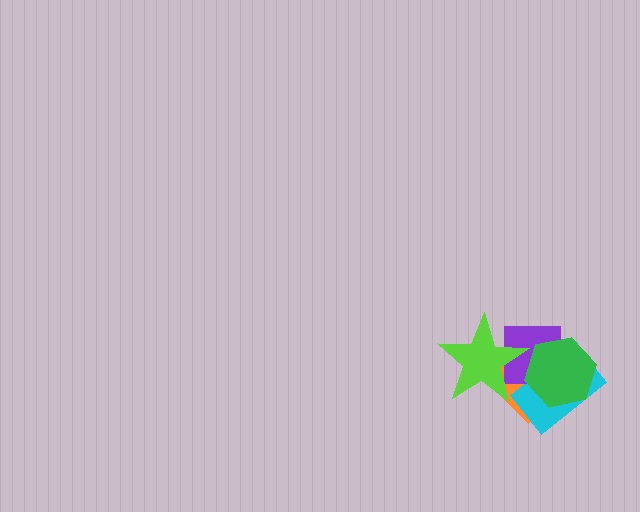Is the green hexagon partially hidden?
No, no other shape covers it.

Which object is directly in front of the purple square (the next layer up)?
The lime star is directly in front of the purple square.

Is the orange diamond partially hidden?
Yes, it is partially covered by another shape.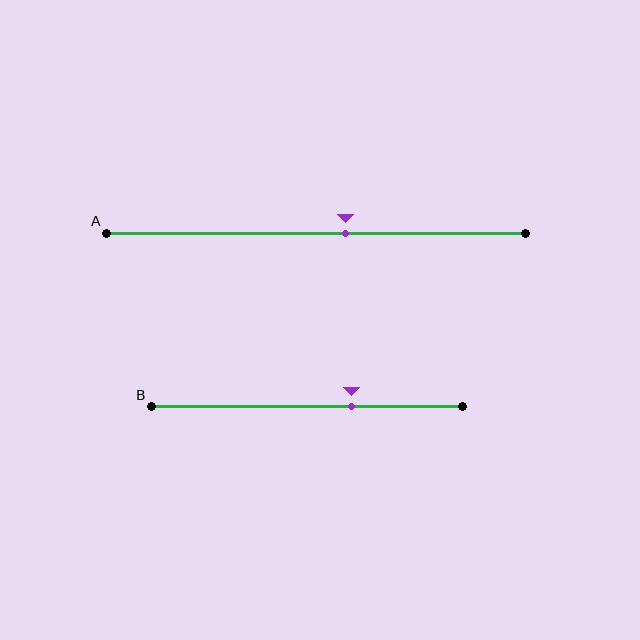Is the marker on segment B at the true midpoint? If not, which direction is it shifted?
No, the marker on segment B is shifted to the right by about 14% of the segment length.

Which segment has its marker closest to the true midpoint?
Segment A has its marker closest to the true midpoint.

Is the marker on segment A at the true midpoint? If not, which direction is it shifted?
No, the marker on segment A is shifted to the right by about 7% of the segment length.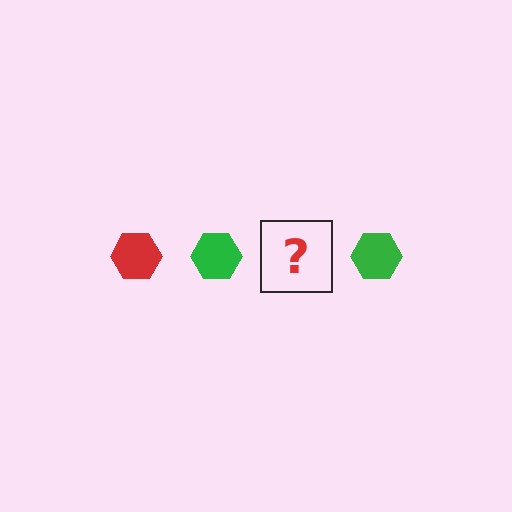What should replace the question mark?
The question mark should be replaced with a red hexagon.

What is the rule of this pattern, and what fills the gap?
The rule is that the pattern cycles through red, green hexagons. The gap should be filled with a red hexagon.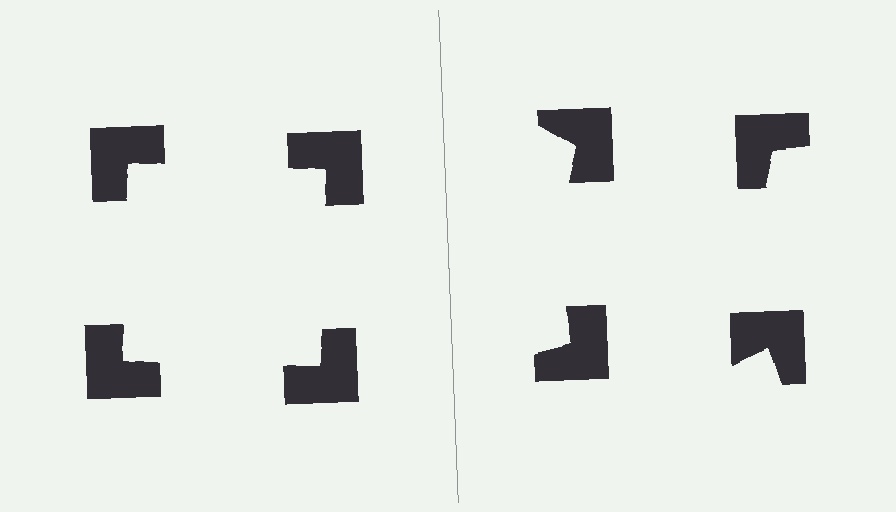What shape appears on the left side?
An illusory square.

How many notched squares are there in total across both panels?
8 — 4 on each side.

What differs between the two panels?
The notched squares are positioned identically on both sides; only the wedge orientations differ. On the left they align to a square; on the right they are misaligned.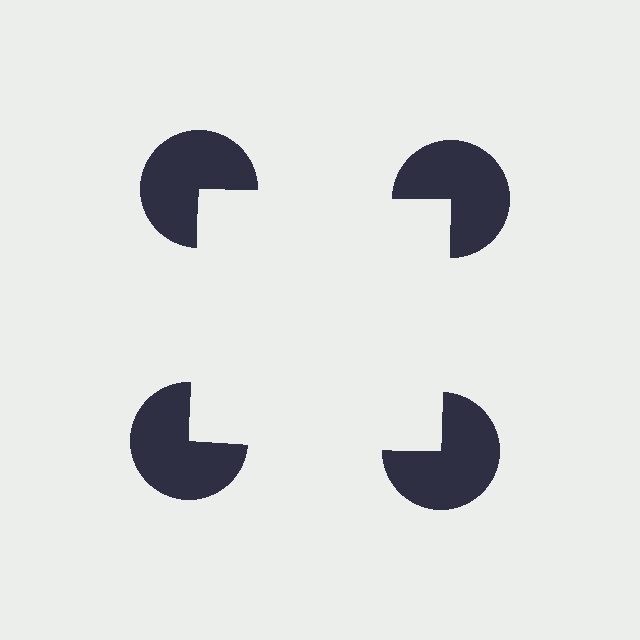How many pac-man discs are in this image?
There are 4 — one at each vertex of the illusory square.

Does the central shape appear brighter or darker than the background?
It typically appears slightly brighter than the background, even though no actual brightness change is drawn.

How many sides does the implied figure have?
4 sides.